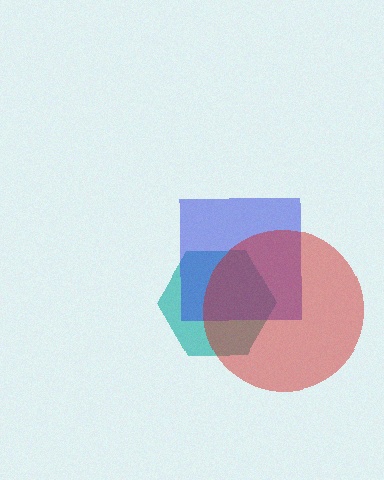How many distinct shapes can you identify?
There are 3 distinct shapes: a teal hexagon, a blue square, a red circle.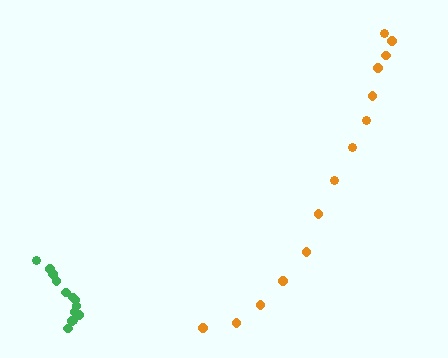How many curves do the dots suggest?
There are 2 distinct paths.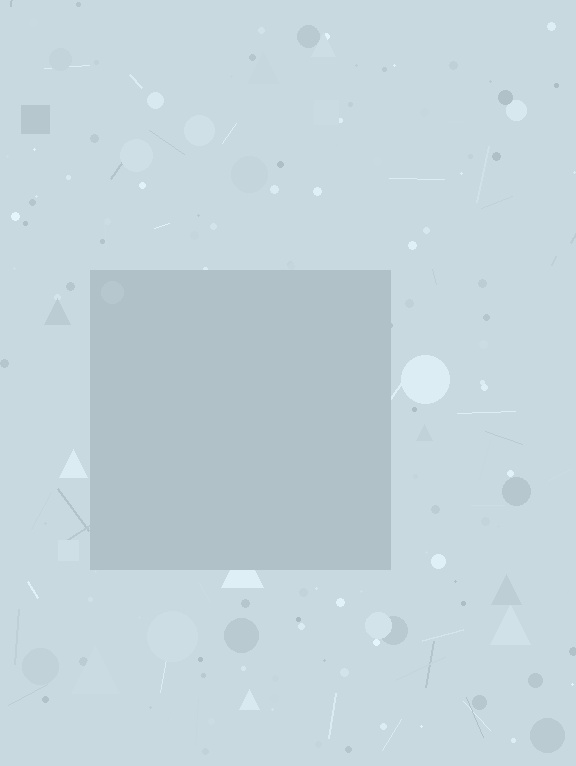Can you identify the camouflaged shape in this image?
The camouflaged shape is a square.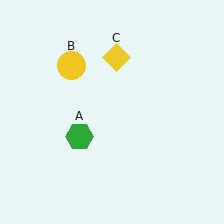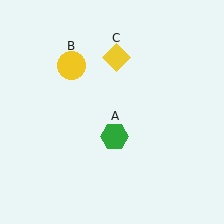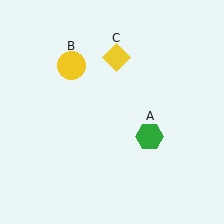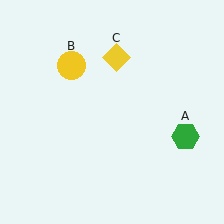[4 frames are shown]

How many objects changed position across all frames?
1 object changed position: green hexagon (object A).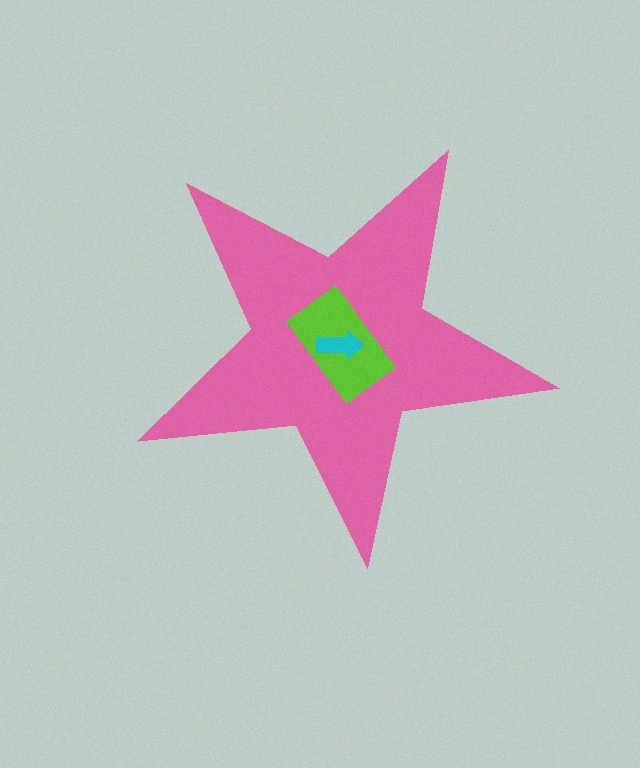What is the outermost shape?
The pink star.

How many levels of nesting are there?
3.